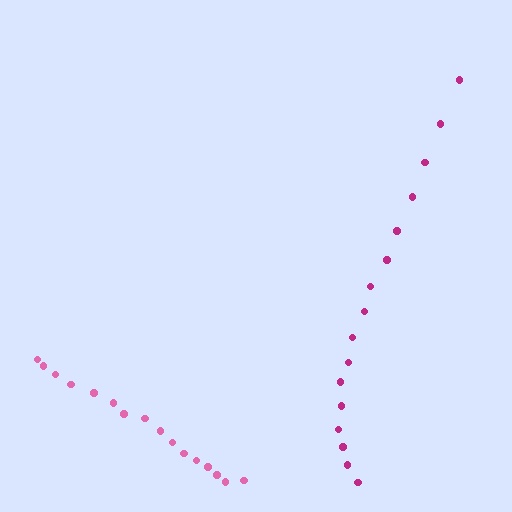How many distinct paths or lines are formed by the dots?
There are 2 distinct paths.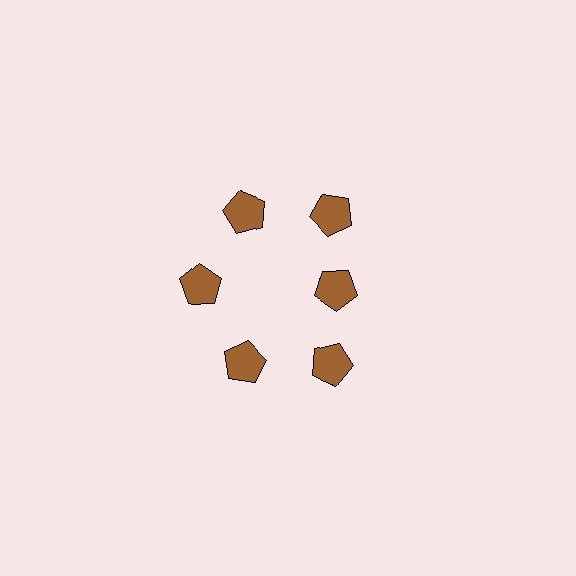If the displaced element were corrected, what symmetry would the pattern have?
It would have 6-fold rotational symmetry — the pattern would map onto itself every 60 degrees.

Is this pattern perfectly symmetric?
No. The 6 brown pentagons are arranged in a ring, but one element near the 3 o'clock position is pulled inward toward the center, breaking the 6-fold rotational symmetry.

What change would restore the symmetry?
The symmetry would be restored by moving it outward, back onto the ring so that all 6 pentagons sit at equal angles and equal distance from the center.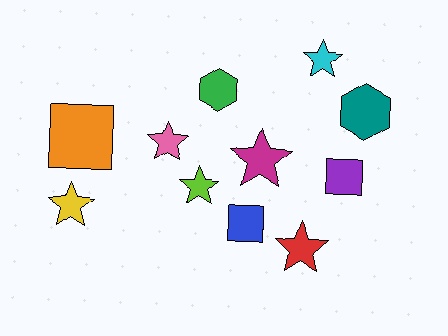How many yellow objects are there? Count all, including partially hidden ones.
There is 1 yellow object.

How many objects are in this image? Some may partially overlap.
There are 11 objects.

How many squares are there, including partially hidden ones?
There are 3 squares.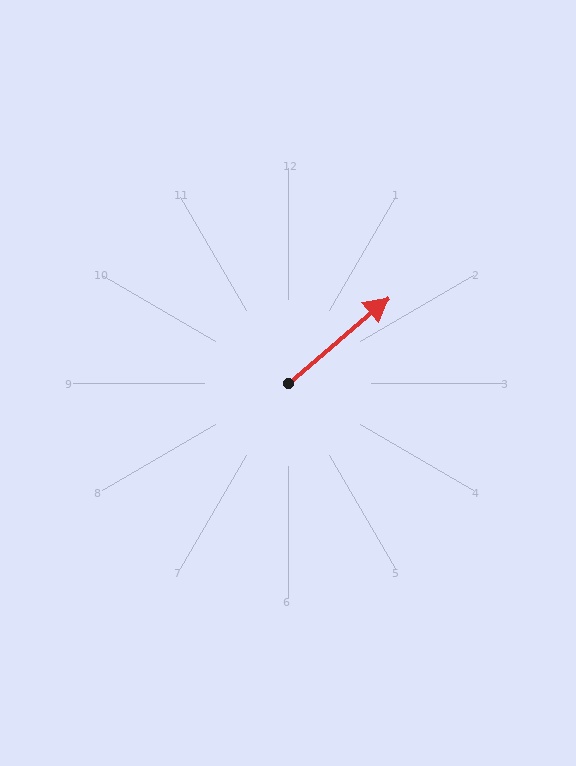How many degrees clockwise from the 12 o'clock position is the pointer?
Approximately 50 degrees.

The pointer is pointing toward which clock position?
Roughly 2 o'clock.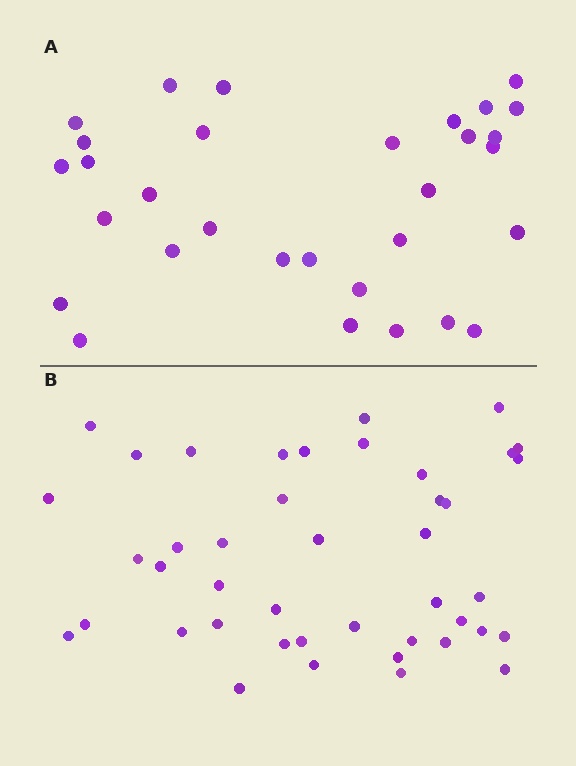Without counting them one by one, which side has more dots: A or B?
Region B (the bottom region) has more dots.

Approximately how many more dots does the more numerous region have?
Region B has roughly 12 or so more dots than region A.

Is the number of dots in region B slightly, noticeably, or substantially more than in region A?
Region B has noticeably more, but not dramatically so. The ratio is roughly 1.4 to 1.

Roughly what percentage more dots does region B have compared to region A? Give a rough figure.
About 40% more.